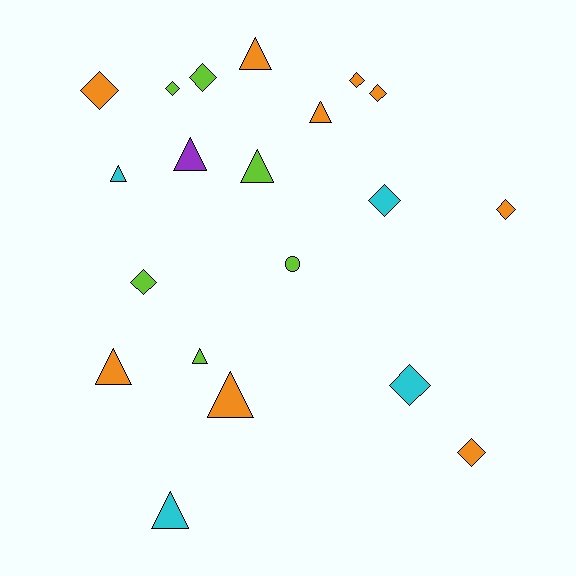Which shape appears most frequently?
Diamond, with 10 objects.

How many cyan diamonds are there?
There are 2 cyan diamonds.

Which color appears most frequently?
Orange, with 9 objects.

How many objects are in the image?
There are 20 objects.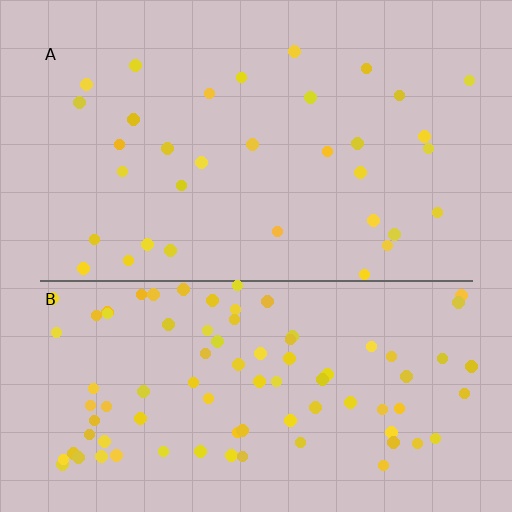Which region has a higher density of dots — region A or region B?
B (the bottom).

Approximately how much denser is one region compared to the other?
Approximately 2.6× — region B over region A.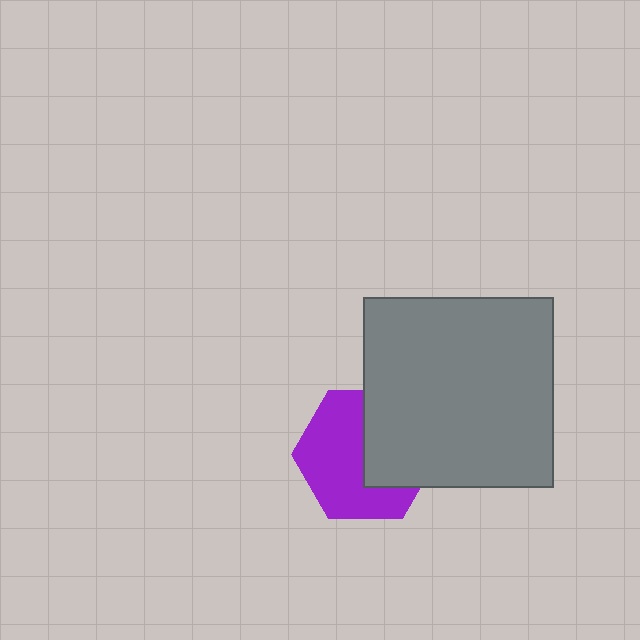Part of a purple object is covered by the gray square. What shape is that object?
It is a hexagon.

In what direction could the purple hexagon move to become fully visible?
The purple hexagon could move left. That would shift it out from behind the gray square entirely.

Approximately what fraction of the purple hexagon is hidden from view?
Roughly 41% of the purple hexagon is hidden behind the gray square.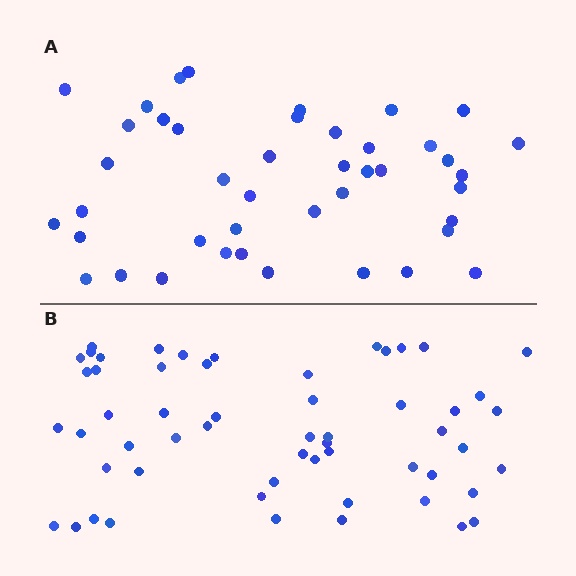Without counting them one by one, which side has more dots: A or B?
Region B (the bottom region) has more dots.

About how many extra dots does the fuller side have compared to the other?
Region B has approximately 15 more dots than region A.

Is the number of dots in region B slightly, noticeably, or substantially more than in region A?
Region B has noticeably more, but not dramatically so. The ratio is roughly 1.3 to 1.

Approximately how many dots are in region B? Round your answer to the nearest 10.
About 60 dots. (The exact count is 56, which rounds to 60.)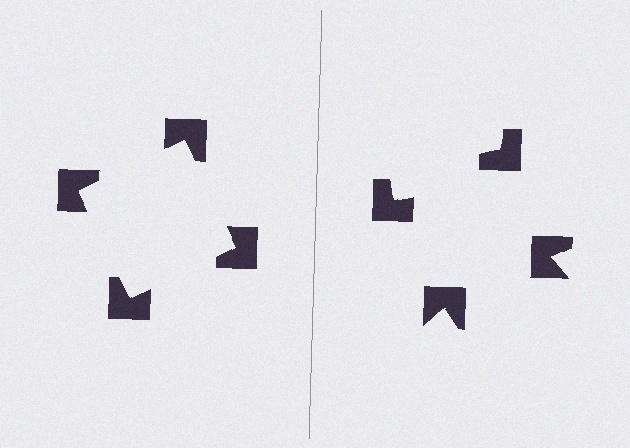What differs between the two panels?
The notched squares are positioned identically on both sides; only the wedge orientations differ. On the left they align to a square; on the right they are misaligned.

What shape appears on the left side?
An illusory square.